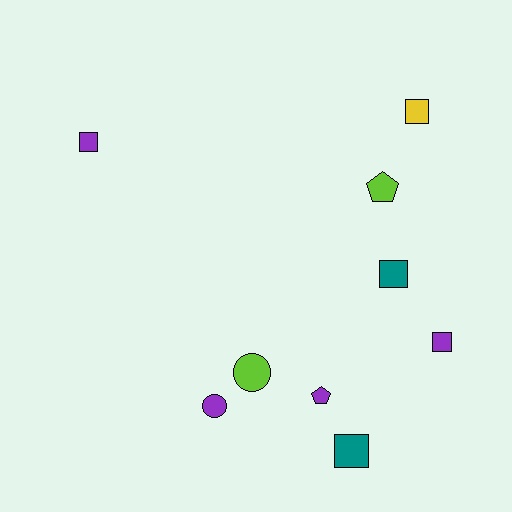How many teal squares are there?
There are 2 teal squares.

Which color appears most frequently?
Purple, with 4 objects.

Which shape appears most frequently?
Square, with 5 objects.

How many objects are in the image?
There are 9 objects.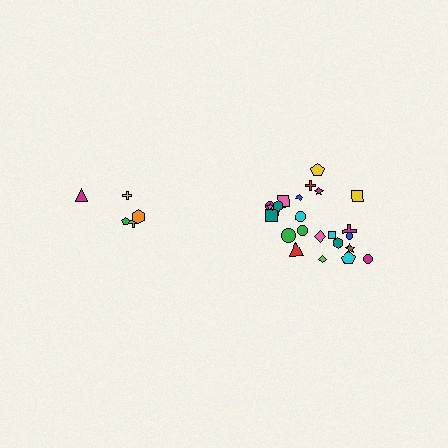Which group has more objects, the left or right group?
The right group.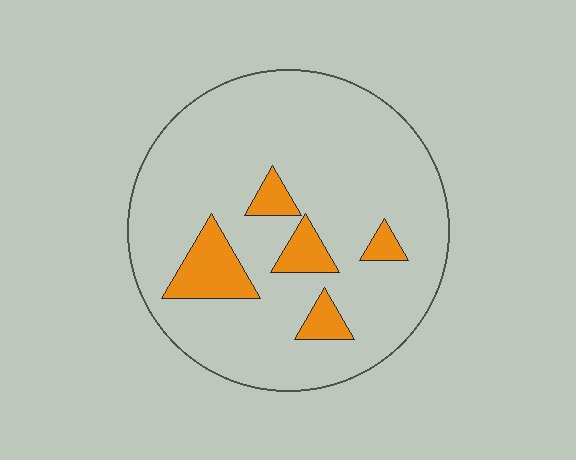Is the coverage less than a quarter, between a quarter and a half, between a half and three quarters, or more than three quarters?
Less than a quarter.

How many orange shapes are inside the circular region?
5.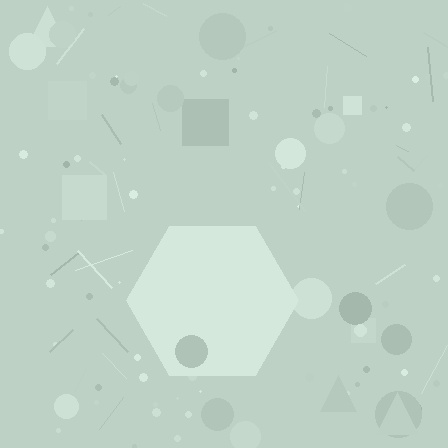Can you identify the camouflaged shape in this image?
The camouflaged shape is a hexagon.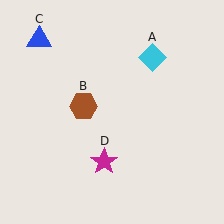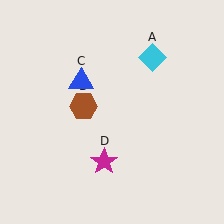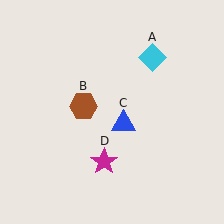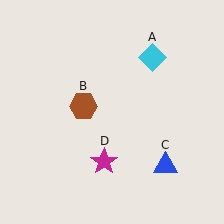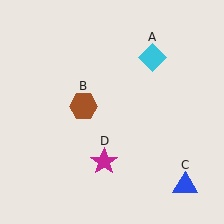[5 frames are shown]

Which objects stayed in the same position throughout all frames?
Cyan diamond (object A) and brown hexagon (object B) and magenta star (object D) remained stationary.